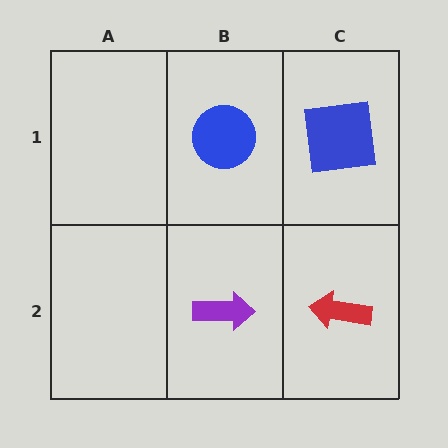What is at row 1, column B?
A blue circle.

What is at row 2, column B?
A purple arrow.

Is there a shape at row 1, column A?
No, that cell is empty.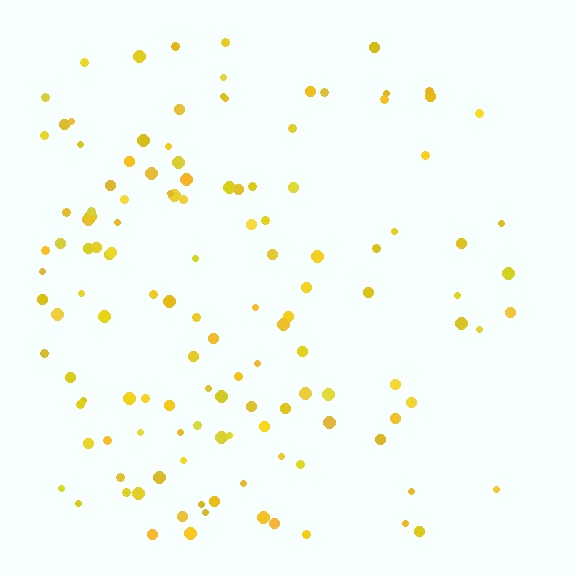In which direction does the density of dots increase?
From right to left, with the left side densest.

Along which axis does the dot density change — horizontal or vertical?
Horizontal.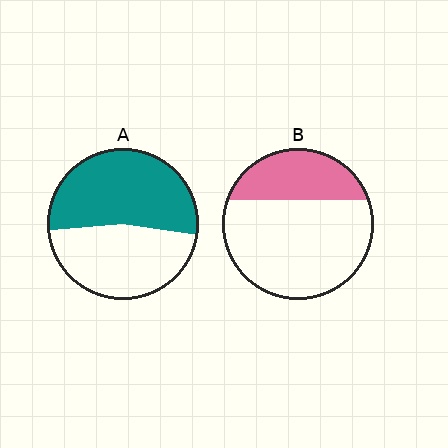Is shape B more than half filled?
No.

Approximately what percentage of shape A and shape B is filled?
A is approximately 55% and B is approximately 30%.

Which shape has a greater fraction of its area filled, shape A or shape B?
Shape A.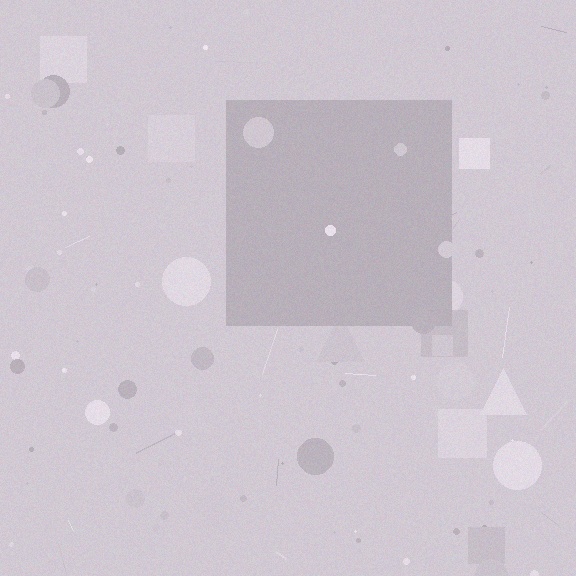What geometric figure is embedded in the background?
A square is embedded in the background.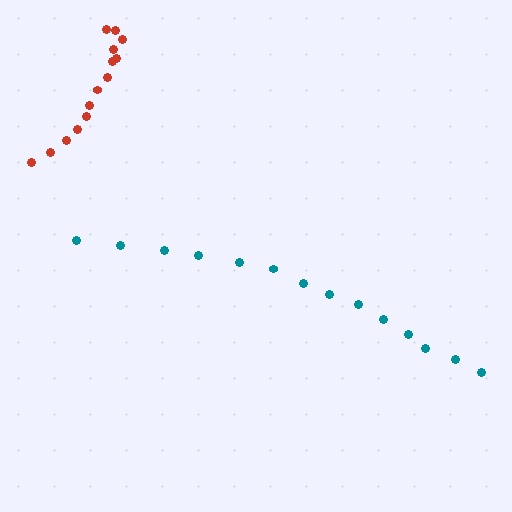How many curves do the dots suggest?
There are 2 distinct paths.